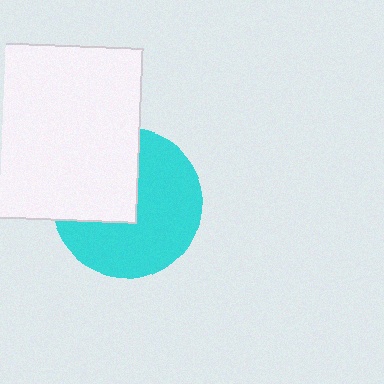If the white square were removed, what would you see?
You would see the complete cyan circle.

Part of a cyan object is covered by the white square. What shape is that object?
It is a circle.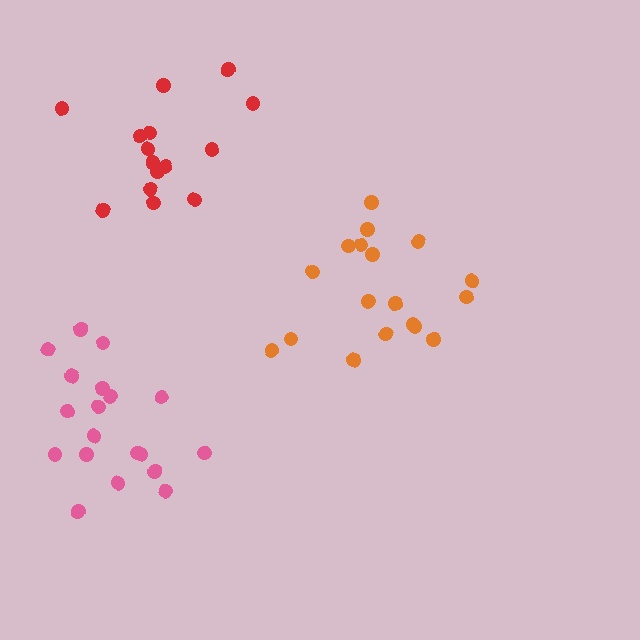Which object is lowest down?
The pink cluster is bottommost.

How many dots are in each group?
Group 1: 19 dots, Group 2: 19 dots, Group 3: 15 dots (53 total).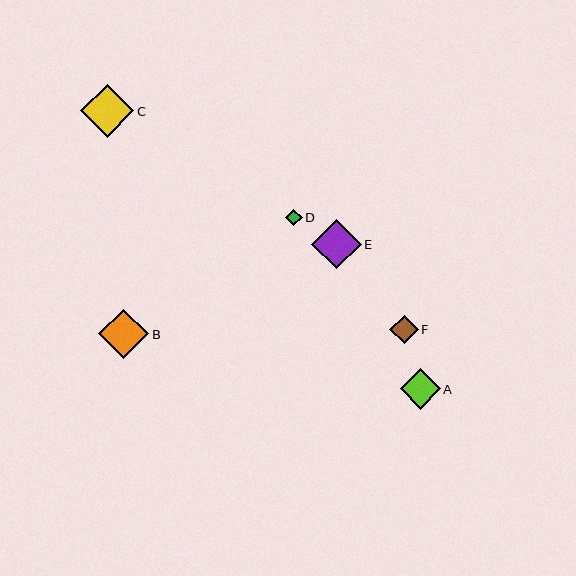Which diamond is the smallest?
Diamond D is the smallest with a size of approximately 17 pixels.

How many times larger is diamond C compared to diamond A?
Diamond C is approximately 1.3 times the size of diamond A.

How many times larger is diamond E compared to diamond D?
Diamond E is approximately 2.9 times the size of diamond D.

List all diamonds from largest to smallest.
From largest to smallest: C, B, E, A, F, D.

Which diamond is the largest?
Diamond C is the largest with a size of approximately 53 pixels.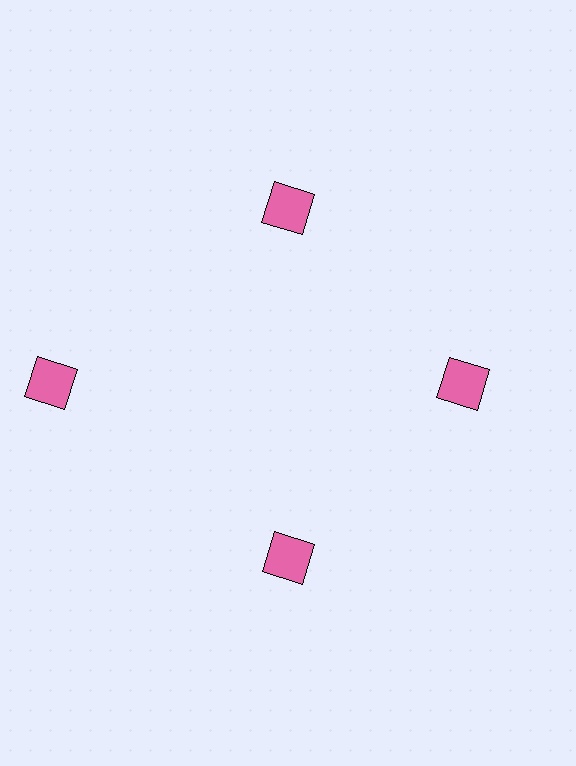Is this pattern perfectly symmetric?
No. The 4 pink squares are arranged in a ring, but one element near the 9 o'clock position is pushed outward from the center, breaking the 4-fold rotational symmetry.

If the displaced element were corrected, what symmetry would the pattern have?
It would have 4-fold rotational symmetry — the pattern would map onto itself every 90 degrees.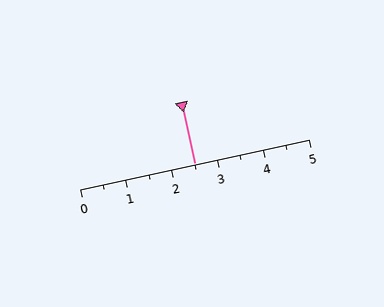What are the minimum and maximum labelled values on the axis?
The axis runs from 0 to 5.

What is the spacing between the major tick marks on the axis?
The major ticks are spaced 1 apart.